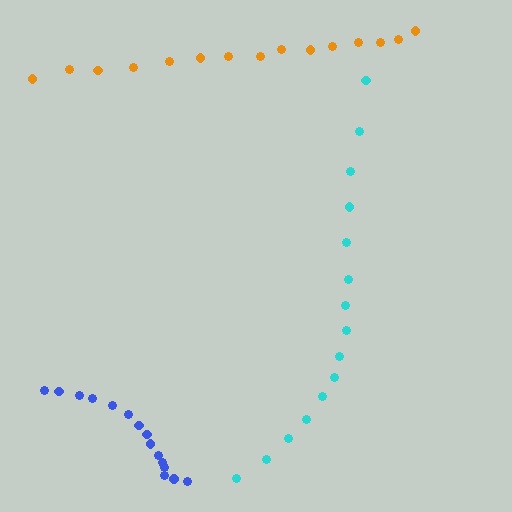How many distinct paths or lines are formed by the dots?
There are 3 distinct paths.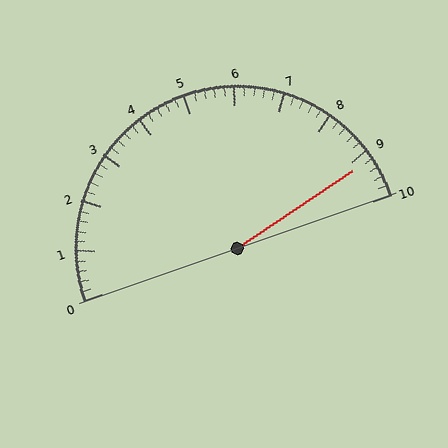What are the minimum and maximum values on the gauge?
The gauge ranges from 0 to 10.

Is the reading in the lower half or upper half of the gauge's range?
The reading is in the upper half of the range (0 to 10).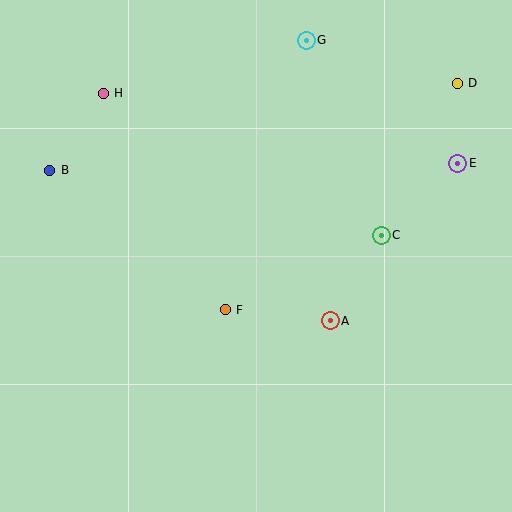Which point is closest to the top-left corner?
Point H is closest to the top-left corner.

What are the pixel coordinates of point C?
Point C is at (381, 235).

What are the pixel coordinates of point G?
Point G is at (306, 40).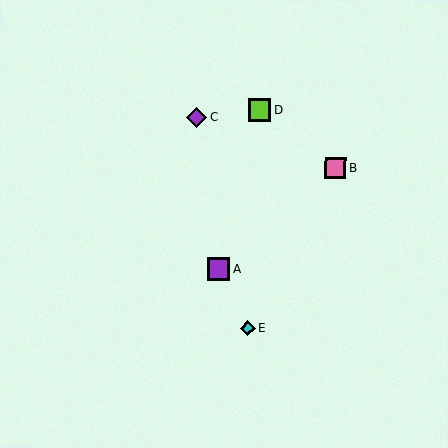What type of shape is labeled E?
Shape E is a cyan diamond.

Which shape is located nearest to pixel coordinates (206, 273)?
The purple square (labeled A) at (218, 269) is nearest to that location.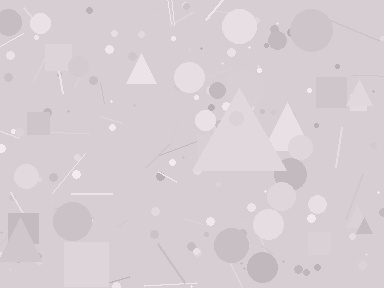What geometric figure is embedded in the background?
A triangle is embedded in the background.